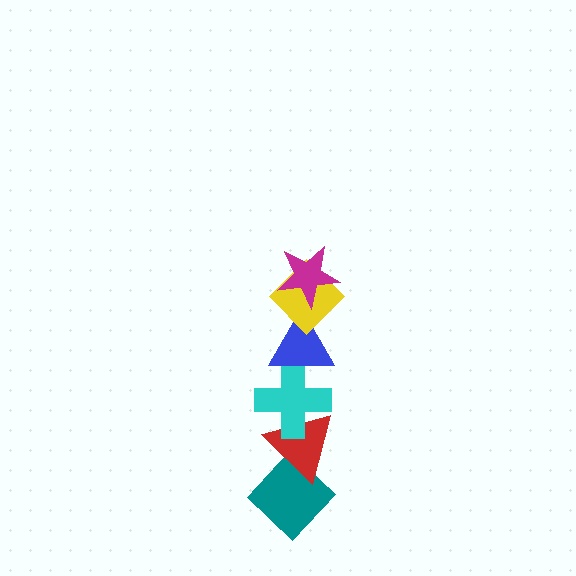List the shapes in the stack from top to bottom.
From top to bottom: the magenta star, the yellow diamond, the blue triangle, the cyan cross, the red triangle, the teal diamond.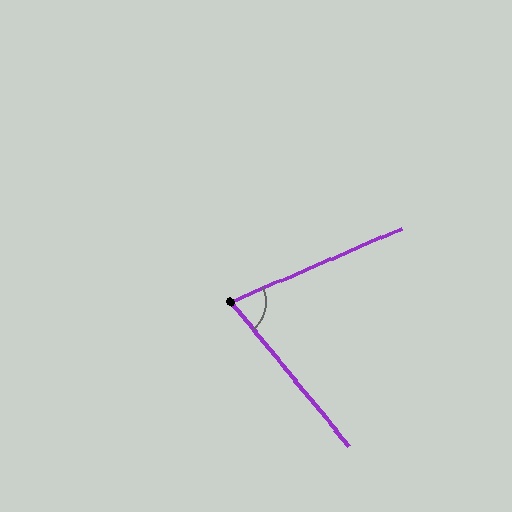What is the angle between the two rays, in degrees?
Approximately 74 degrees.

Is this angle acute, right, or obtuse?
It is acute.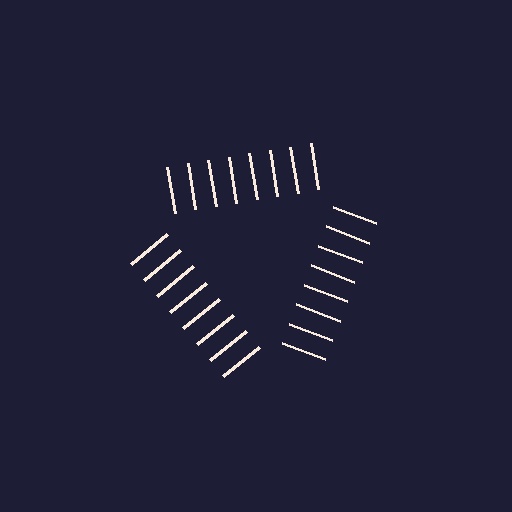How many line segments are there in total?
24 — 8 along each of the 3 edges.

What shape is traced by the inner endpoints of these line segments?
An illusory triangle — the line segments terminate on its edges but no continuous stroke is drawn.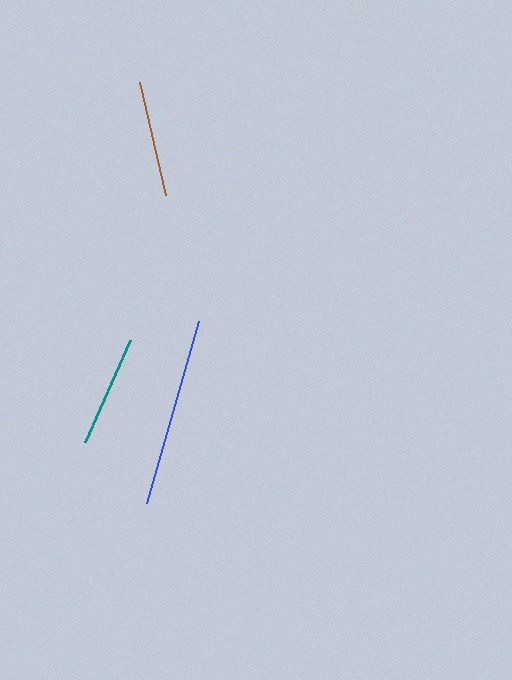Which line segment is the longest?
The blue line is the longest at approximately 189 pixels.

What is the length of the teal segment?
The teal segment is approximately 112 pixels long.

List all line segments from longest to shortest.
From longest to shortest: blue, brown, teal.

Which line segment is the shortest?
The teal line is the shortest at approximately 112 pixels.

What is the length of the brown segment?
The brown segment is approximately 116 pixels long.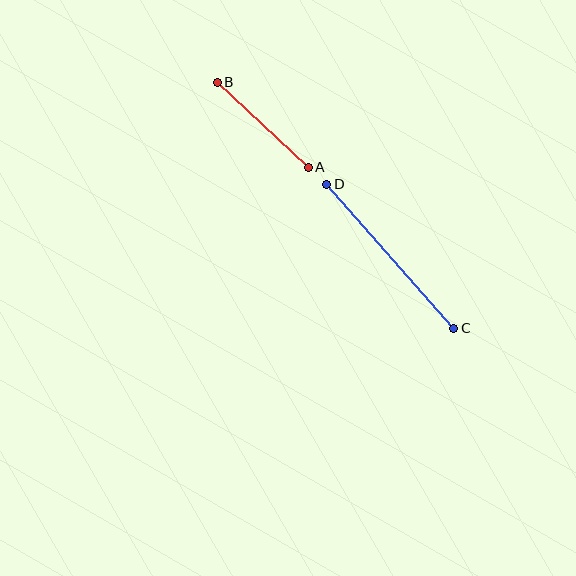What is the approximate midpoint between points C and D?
The midpoint is at approximately (390, 256) pixels.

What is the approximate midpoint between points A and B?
The midpoint is at approximately (263, 125) pixels.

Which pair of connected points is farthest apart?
Points C and D are farthest apart.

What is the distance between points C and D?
The distance is approximately 192 pixels.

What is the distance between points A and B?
The distance is approximately 124 pixels.